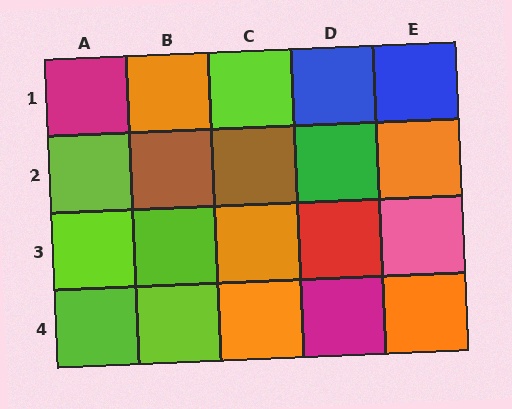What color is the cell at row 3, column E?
Pink.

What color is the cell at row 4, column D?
Magenta.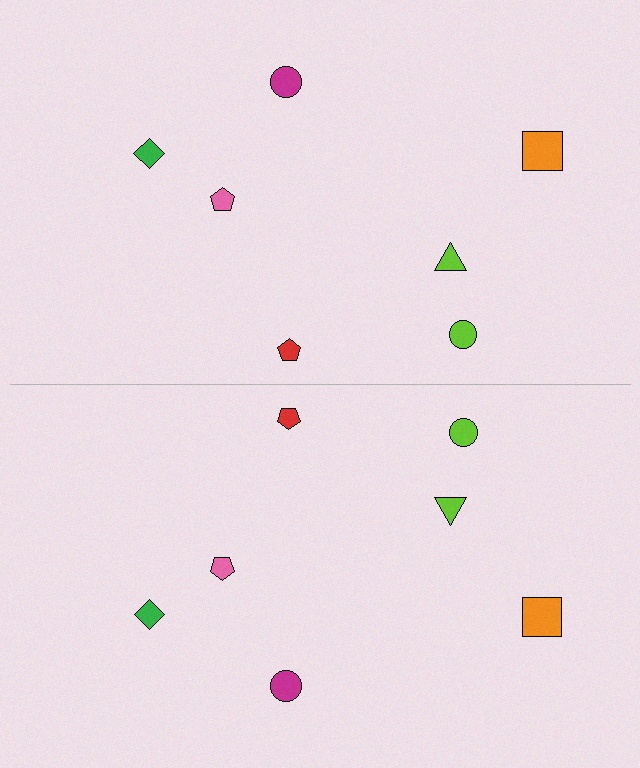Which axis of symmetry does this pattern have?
The pattern has a horizontal axis of symmetry running through the center of the image.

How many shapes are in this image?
There are 14 shapes in this image.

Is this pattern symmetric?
Yes, this pattern has bilateral (reflection) symmetry.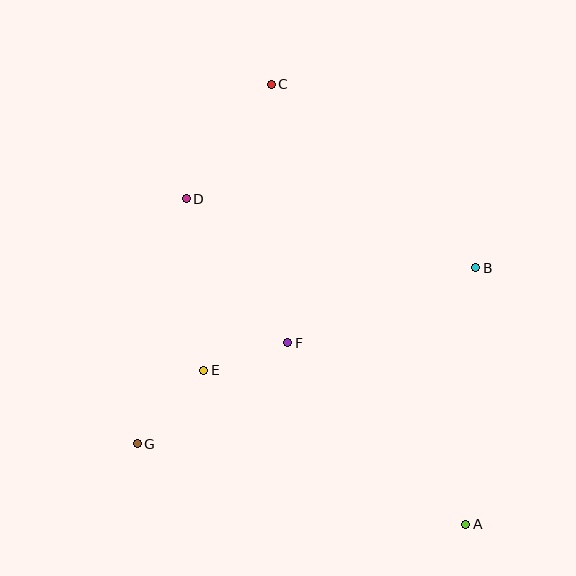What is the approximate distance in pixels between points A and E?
The distance between A and E is approximately 304 pixels.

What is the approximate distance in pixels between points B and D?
The distance between B and D is approximately 297 pixels.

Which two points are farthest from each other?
Points A and C are farthest from each other.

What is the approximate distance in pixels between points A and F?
The distance between A and F is approximately 254 pixels.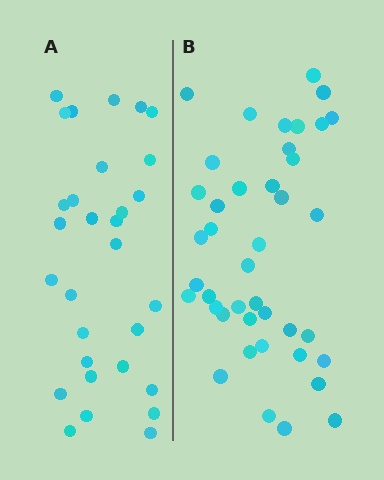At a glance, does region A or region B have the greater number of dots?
Region B (the right region) has more dots.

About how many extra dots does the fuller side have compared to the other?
Region B has roughly 12 or so more dots than region A.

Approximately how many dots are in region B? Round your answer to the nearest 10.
About 40 dots. (The exact count is 41, which rounds to 40.)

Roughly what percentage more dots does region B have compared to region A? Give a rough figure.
About 35% more.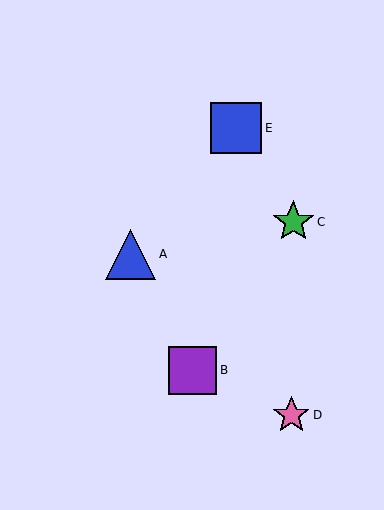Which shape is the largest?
The blue square (labeled E) is the largest.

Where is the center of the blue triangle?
The center of the blue triangle is at (131, 254).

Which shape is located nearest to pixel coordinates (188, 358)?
The purple square (labeled B) at (193, 370) is nearest to that location.